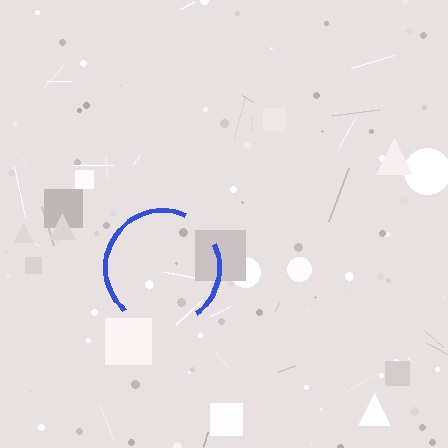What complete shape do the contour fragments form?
The contour fragments form a circle.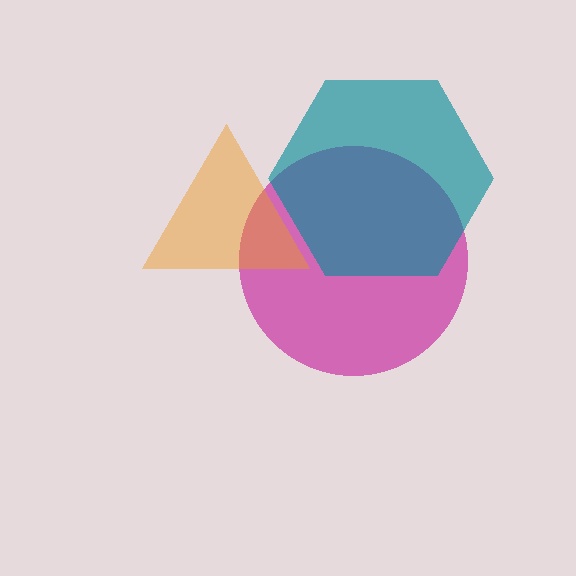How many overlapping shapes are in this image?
There are 3 overlapping shapes in the image.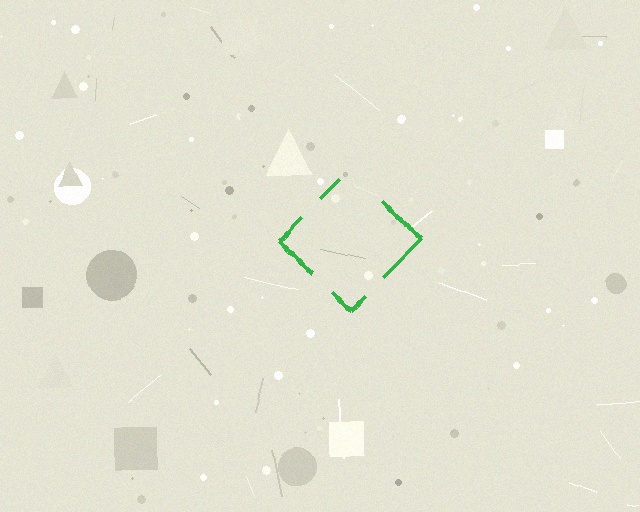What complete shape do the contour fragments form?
The contour fragments form a diamond.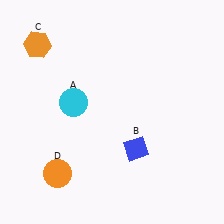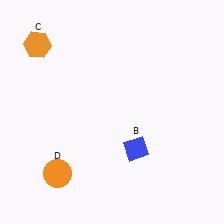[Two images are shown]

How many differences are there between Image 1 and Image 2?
There is 1 difference between the two images.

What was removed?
The cyan circle (A) was removed in Image 2.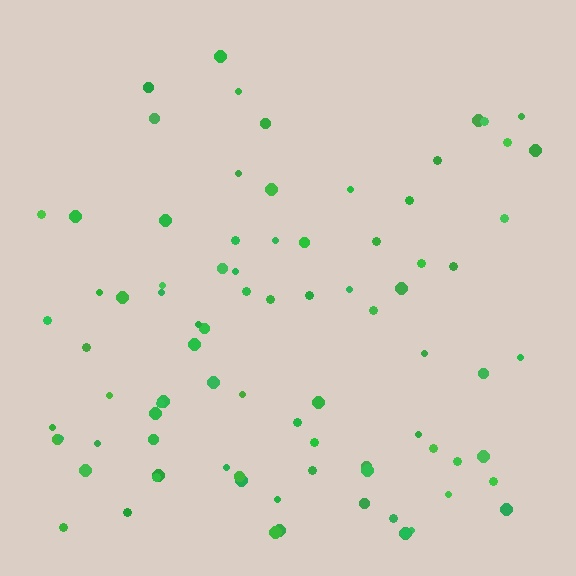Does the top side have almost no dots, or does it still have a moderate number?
Still a moderate number, just noticeably fewer than the bottom.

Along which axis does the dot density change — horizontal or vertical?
Vertical.